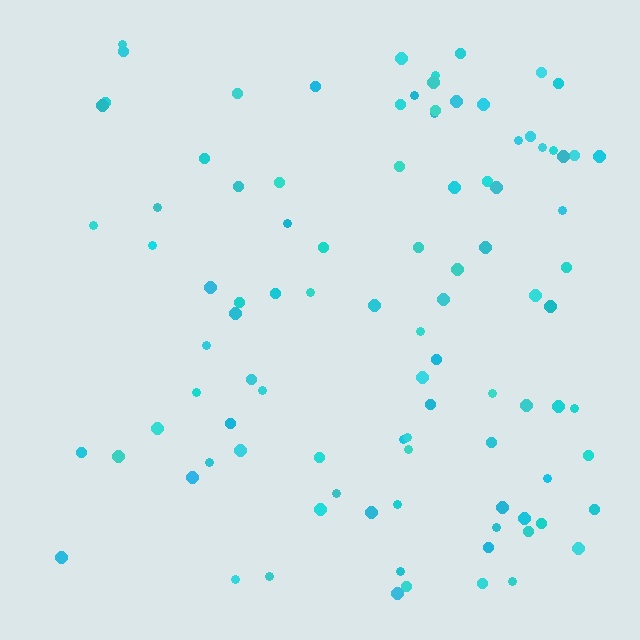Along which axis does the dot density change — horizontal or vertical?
Horizontal.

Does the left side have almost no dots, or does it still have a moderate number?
Still a moderate number, just noticeably fewer than the right.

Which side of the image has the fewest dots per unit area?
The left.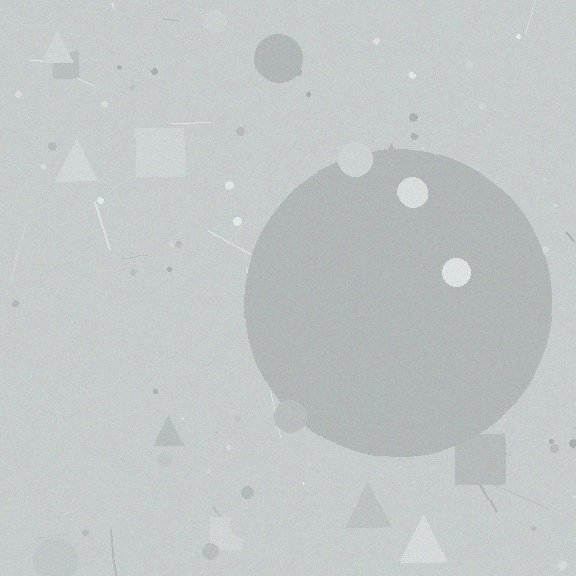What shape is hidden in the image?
A circle is hidden in the image.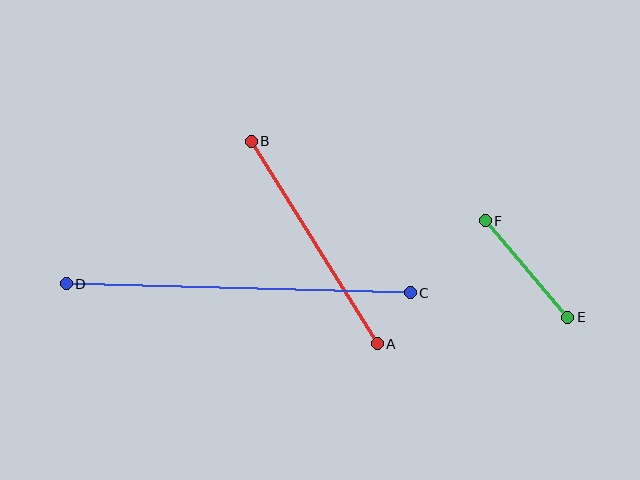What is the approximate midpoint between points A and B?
The midpoint is at approximately (314, 243) pixels.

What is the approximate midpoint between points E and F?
The midpoint is at approximately (527, 269) pixels.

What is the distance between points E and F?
The distance is approximately 127 pixels.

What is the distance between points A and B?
The distance is approximately 239 pixels.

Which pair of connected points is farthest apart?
Points C and D are farthest apart.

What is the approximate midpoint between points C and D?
The midpoint is at approximately (238, 288) pixels.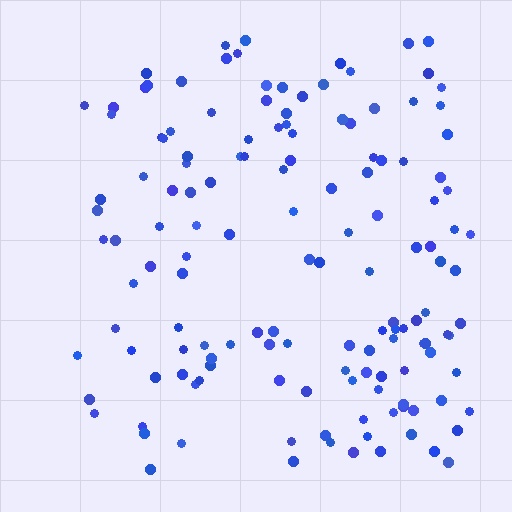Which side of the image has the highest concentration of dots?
The right.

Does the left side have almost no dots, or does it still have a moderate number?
Still a moderate number, just noticeably fewer than the right.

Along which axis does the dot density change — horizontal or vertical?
Horizontal.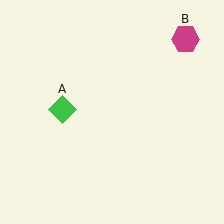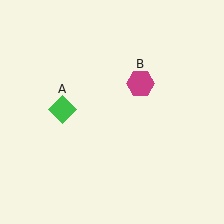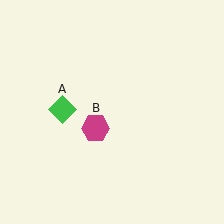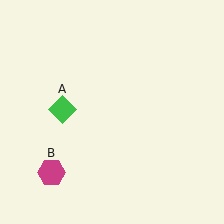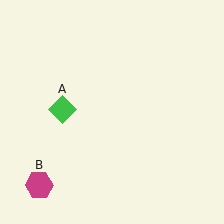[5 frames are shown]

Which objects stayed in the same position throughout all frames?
Green diamond (object A) remained stationary.